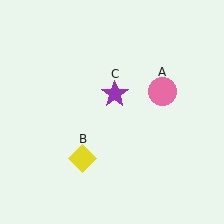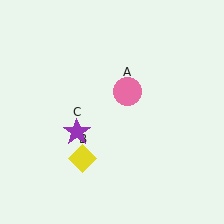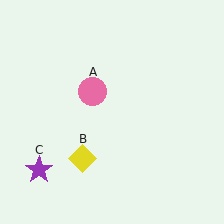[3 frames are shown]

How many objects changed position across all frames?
2 objects changed position: pink circle (object A), purple star (object C).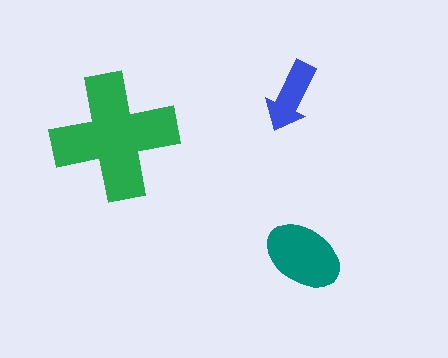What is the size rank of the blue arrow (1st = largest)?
3rd.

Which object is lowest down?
The teal ellipse is bottommost.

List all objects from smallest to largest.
The blue arrow, the teal ellipse, the green cross.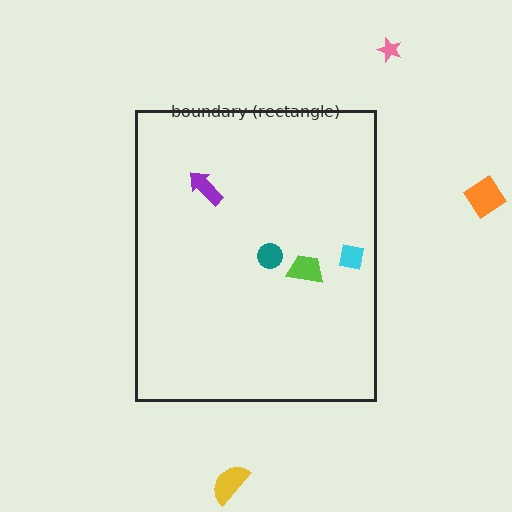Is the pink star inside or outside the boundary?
Outside.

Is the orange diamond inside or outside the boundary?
Outside.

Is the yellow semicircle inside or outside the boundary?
Outside.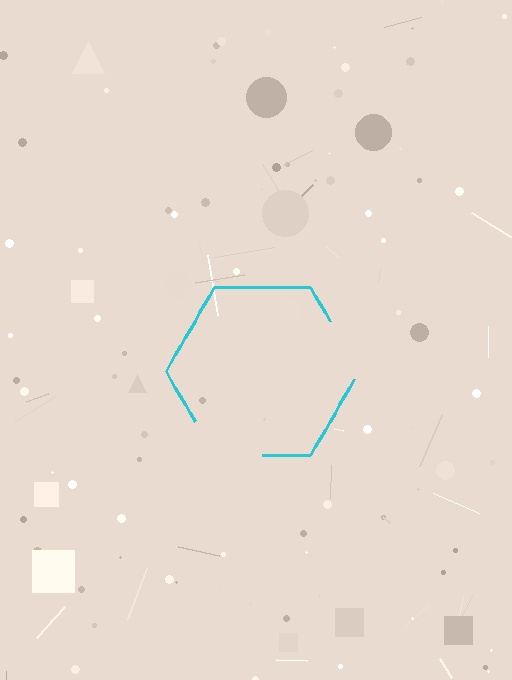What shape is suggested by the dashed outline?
The dashed outline suggests a hexagon.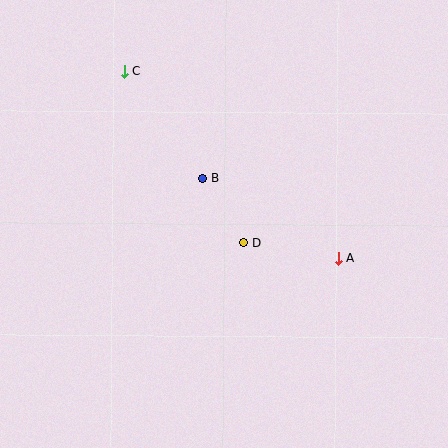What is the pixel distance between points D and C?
The distance between D and C is 209 pixels.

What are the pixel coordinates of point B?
Point B is at (203, 178).